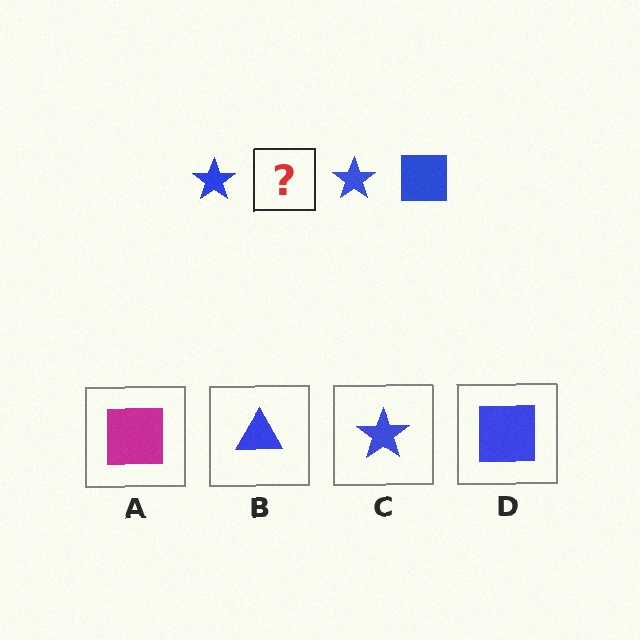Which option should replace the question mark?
Option D.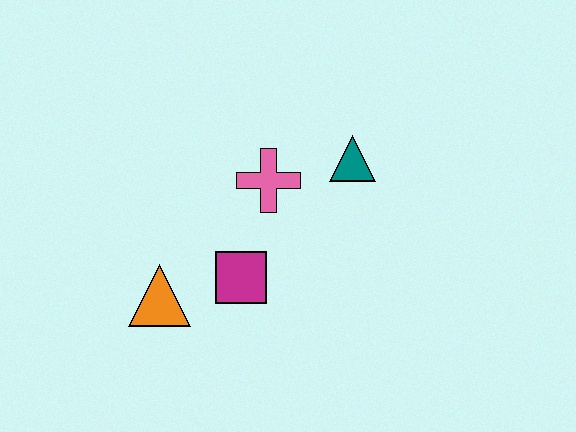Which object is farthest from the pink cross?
The orange triangle is farthest from the pink cross.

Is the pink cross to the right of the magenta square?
Yes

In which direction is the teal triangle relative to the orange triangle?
The teal triangle is to the right of the orange triangle.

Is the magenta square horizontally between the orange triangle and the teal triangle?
Yes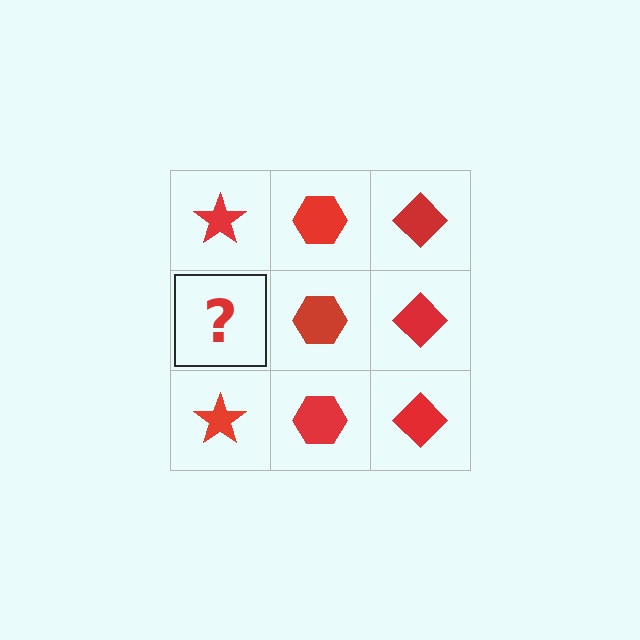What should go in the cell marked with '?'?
The missing cell should contain a red star.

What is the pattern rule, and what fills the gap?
The rule is that each column has a consistent shape. The gap should be filled with a red star.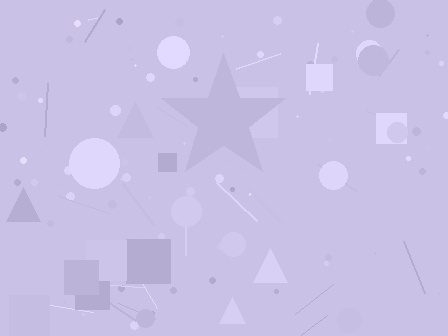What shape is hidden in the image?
A star is hidden in the image.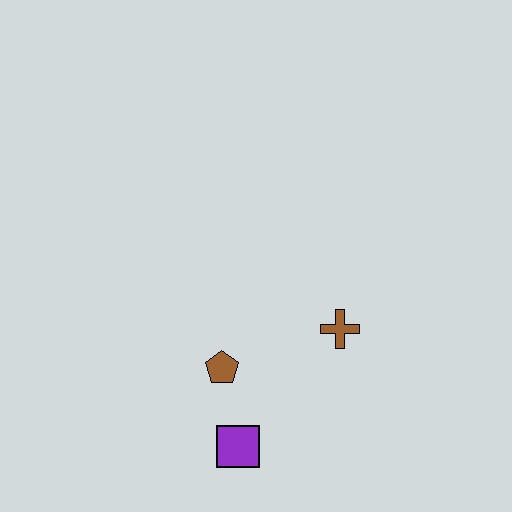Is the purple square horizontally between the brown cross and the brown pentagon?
Yes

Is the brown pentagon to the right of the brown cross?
No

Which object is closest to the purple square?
The brown pentagon is closest to the purple square.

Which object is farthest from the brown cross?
The purple square is farthest from the brown cross.